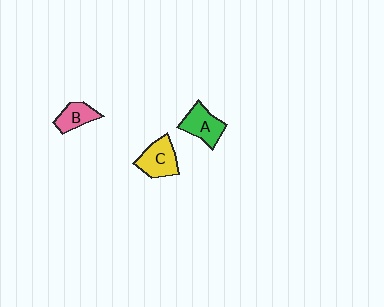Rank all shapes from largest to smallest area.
From largest to smallest: C (yellow), A (green), B (pink).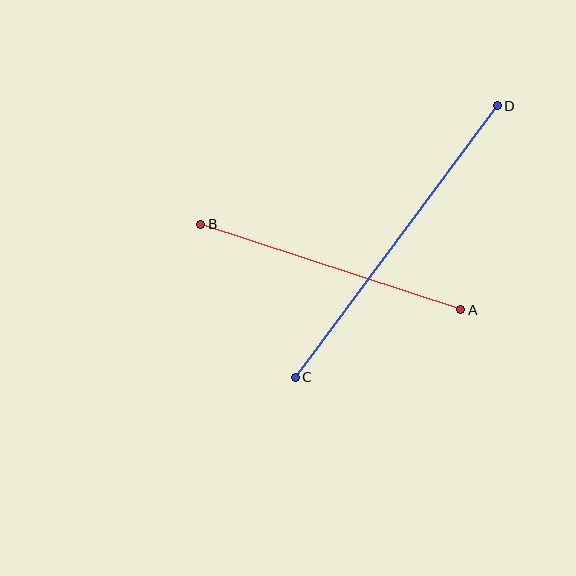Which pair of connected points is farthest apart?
Points C and D are farthest apart.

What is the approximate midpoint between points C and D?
The midpoint is at approximately (396, 241) pixels.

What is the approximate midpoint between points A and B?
The midpoint is at approximately (331, 267) pixels.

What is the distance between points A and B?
The distance is approximately 274 pixels.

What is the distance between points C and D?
The distance is approximately 338 pixels.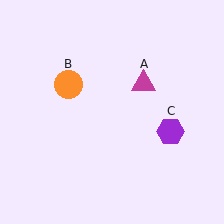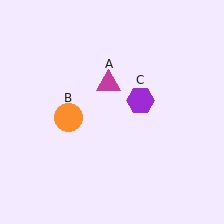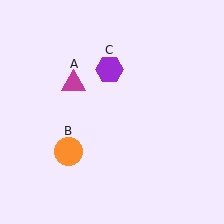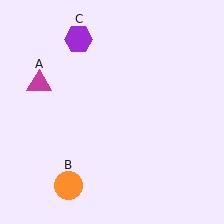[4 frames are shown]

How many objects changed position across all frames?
3 objects changed position: magenta triangle (object A), orange circle (object B), purple hexagon (object C).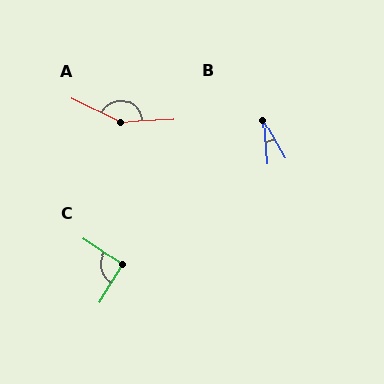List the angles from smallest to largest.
B (25°), C (92°), A (151°).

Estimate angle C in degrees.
Approximately 92 degrees.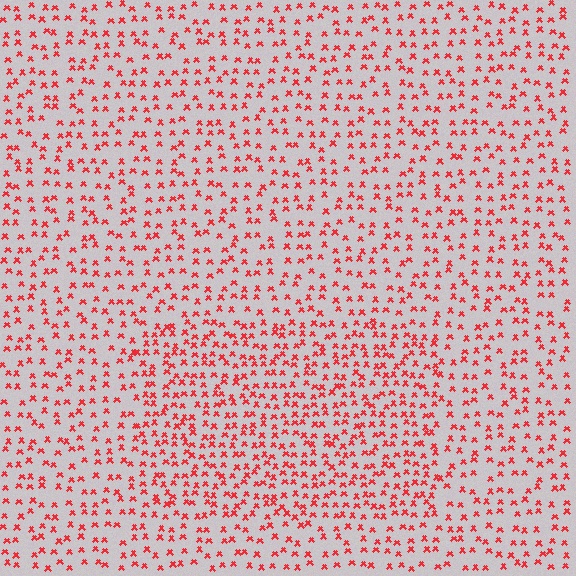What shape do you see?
I see a rectangle.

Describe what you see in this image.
The image contains small red elements arranged at two different densities. A rectangle-shaped region is visible where the elements are more densely packed than the surrounding area.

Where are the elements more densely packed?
The elements are more densely packed inside the rectangle boundary.